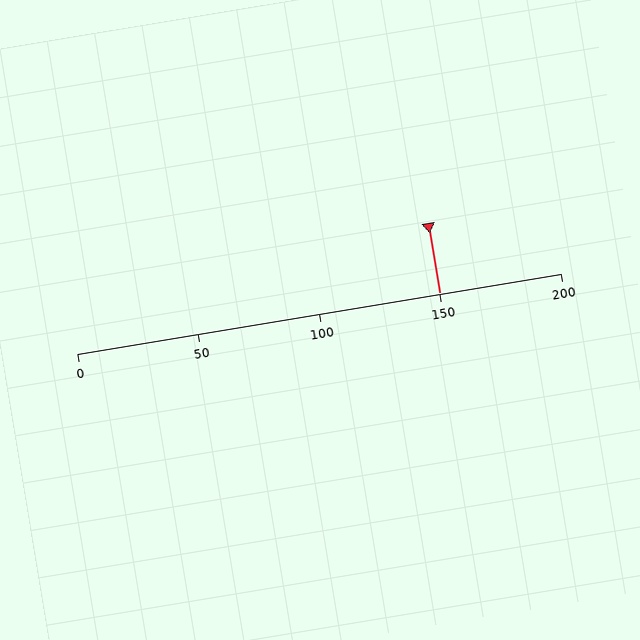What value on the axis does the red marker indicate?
The marker indicates approximately 150.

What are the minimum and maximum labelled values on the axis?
The axis runs from 0 to 200.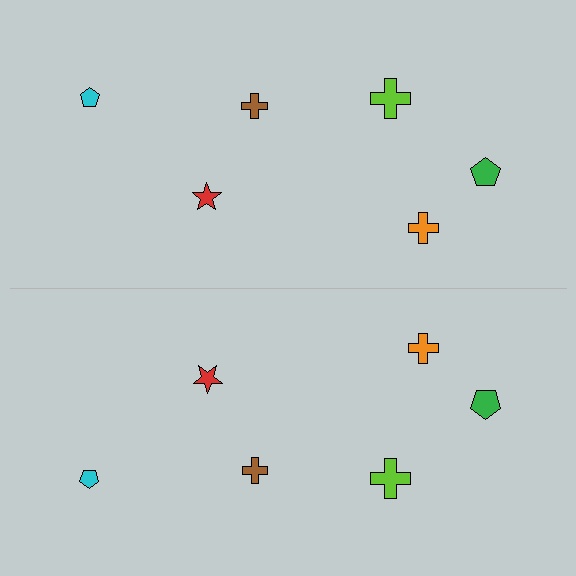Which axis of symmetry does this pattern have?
The pattern has a horizontal axis of symmetry running through the center of the image.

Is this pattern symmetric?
Yes, this pattern has bilateral (reflection) symmetry.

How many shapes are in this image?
There are 12 shapes in this image.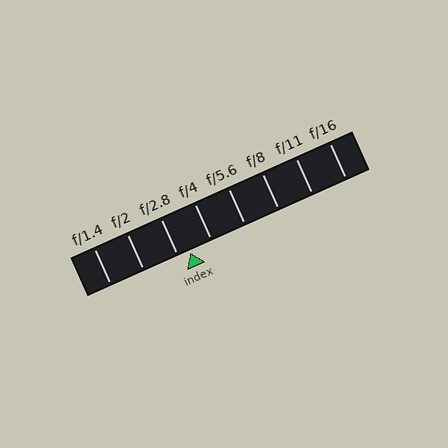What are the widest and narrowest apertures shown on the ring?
The widest aperture shown is f/1.4 and the narrowest is f/16.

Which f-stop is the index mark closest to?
The index mark is closest to f/2.8.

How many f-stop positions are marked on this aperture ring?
There are 8 f-stop positions marked.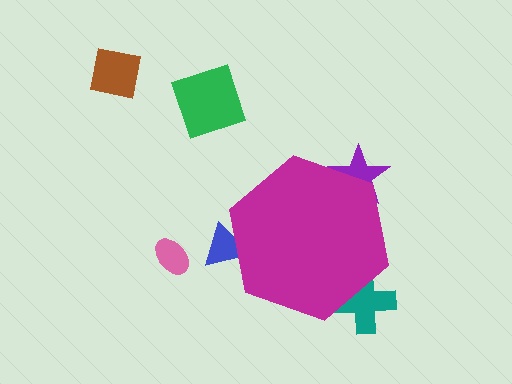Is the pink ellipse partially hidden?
No, the pink ellipse is fully visible.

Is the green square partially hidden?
No, the green square is fully visible.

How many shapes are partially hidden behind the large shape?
3 shapes are partially hidden.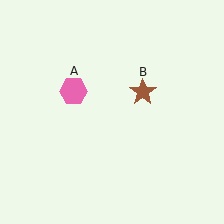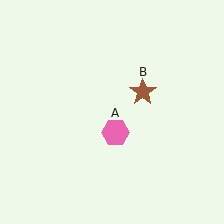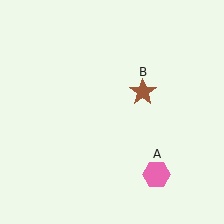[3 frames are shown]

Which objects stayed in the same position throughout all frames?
Brown star (object B) remained stationary.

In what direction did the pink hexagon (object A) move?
The pink hexagon (object A) moved down and to the right.